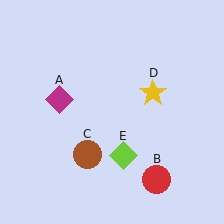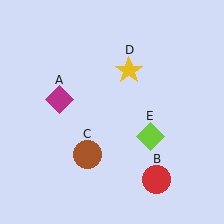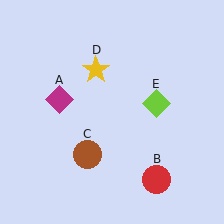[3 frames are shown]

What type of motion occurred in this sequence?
The yellow star (object D), lime diamond (object E) rotated counterclockwise around the center of the scene.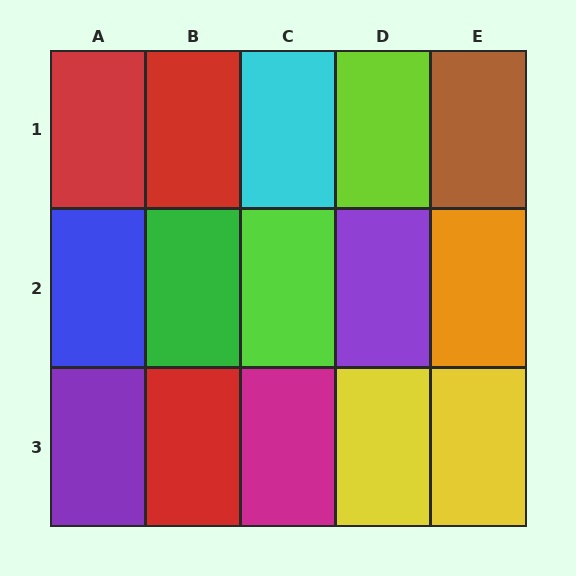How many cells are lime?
2 cells are lime.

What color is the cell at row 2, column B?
Green.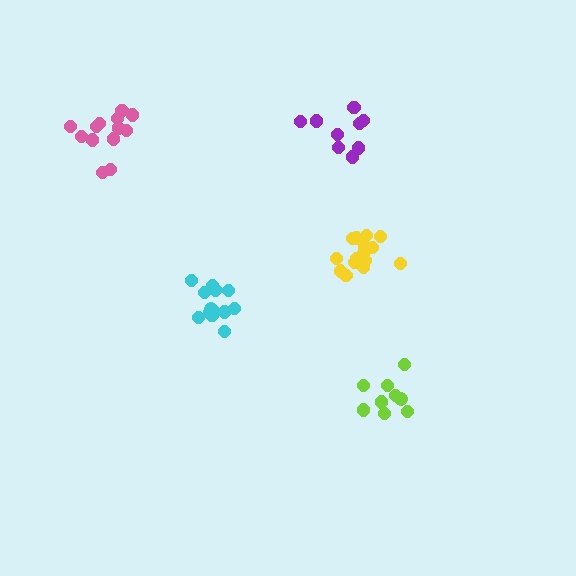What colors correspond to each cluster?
The clusters are colored: lime, pink, purple, cyan, yellow.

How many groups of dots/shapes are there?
There are 5 groups.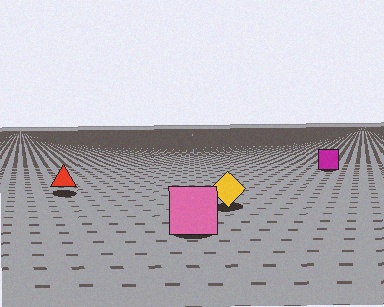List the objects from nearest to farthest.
From nearest to farthest: the pink square, the yellow diamond, the red triangle, the magenta square.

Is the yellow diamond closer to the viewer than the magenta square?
Yes. The yellow diamond is closer — you can tell from the texture gradient: the ground texture is coarser near it.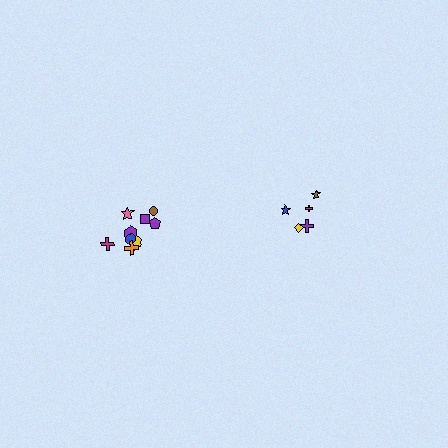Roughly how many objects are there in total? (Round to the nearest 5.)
Roughly 15 objects in total.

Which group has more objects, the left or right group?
The left group.